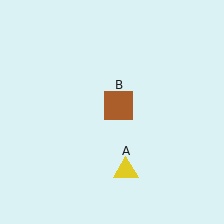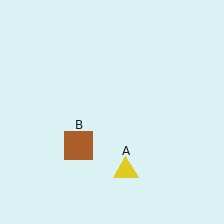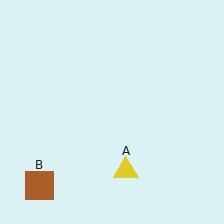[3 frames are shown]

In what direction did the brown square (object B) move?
The brown square (object B) moved down and to the left.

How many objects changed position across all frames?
1 object changed position: brown square (object B).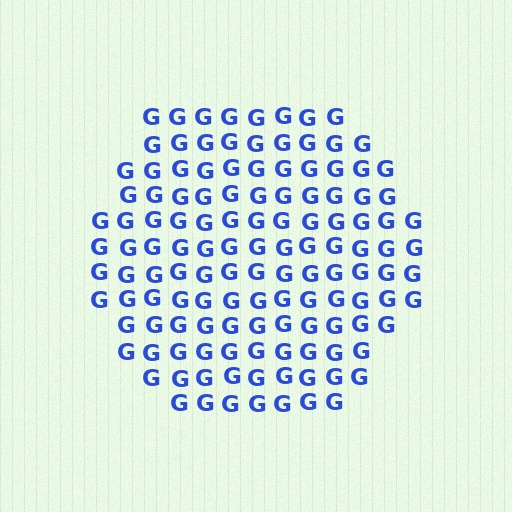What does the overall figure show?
The overall figure shows a hexagon.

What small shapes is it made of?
It is made of small letter G's.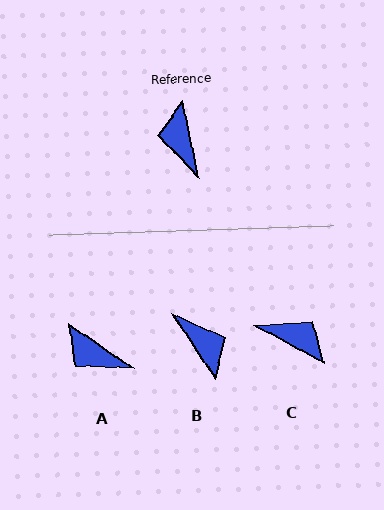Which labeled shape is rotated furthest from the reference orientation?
B, about 159 degrees away.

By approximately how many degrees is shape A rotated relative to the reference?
Approximately 44 degrees counter-clockwise.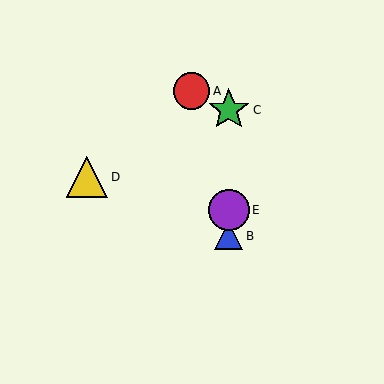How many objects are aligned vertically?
3 objects (B, C, E) are aligned vertically.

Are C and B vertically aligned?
Yes, both are at x≈229.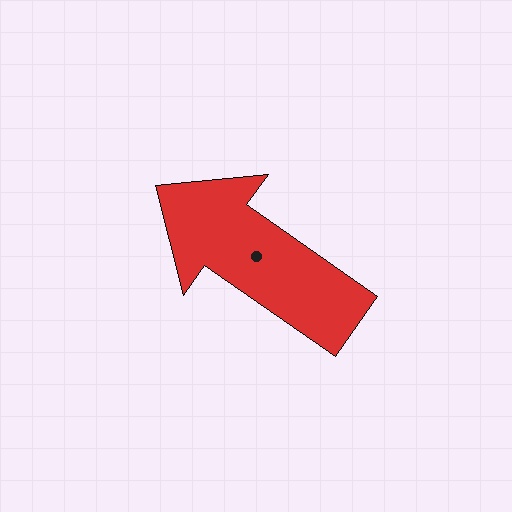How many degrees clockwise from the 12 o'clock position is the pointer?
Approximately 305 degrees.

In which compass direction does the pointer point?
Northwest.